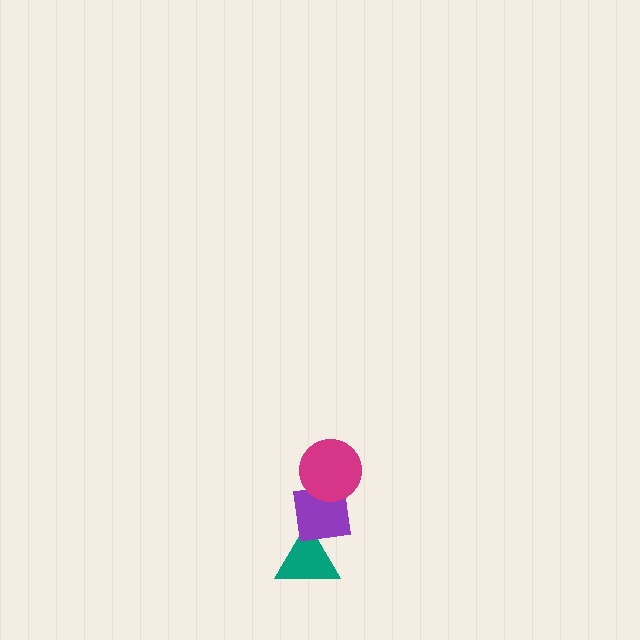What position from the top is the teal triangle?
The teal triangle is 3rd from the top.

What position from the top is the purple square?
The purple square is 2nd from the top.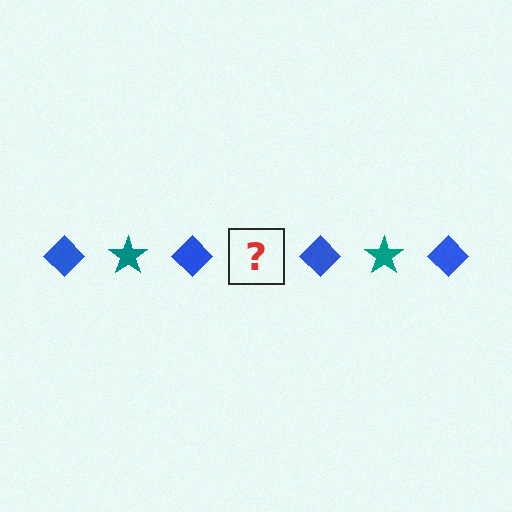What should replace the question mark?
The question mark should be replaced with a teal star.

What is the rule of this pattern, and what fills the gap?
The rule is that the pattern alternates between blue diamond and teal star. The gap should be filled with a teal star.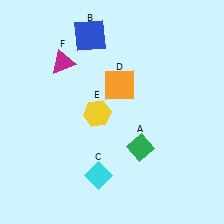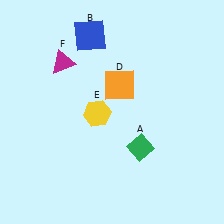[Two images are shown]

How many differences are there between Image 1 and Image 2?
There is 1 difference between the two images.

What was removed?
The cyan diamond (C) was removed in Image 2.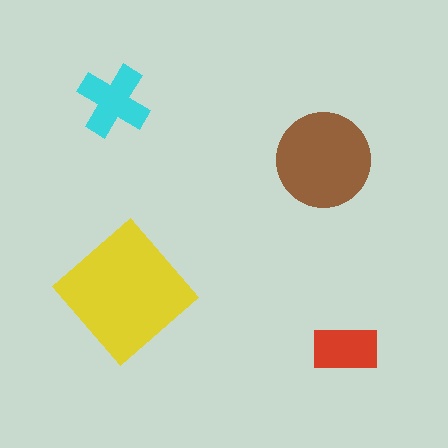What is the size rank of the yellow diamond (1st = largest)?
1st.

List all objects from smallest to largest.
The red rectangle, the cyan cross, the brown circle, the yellow diamond.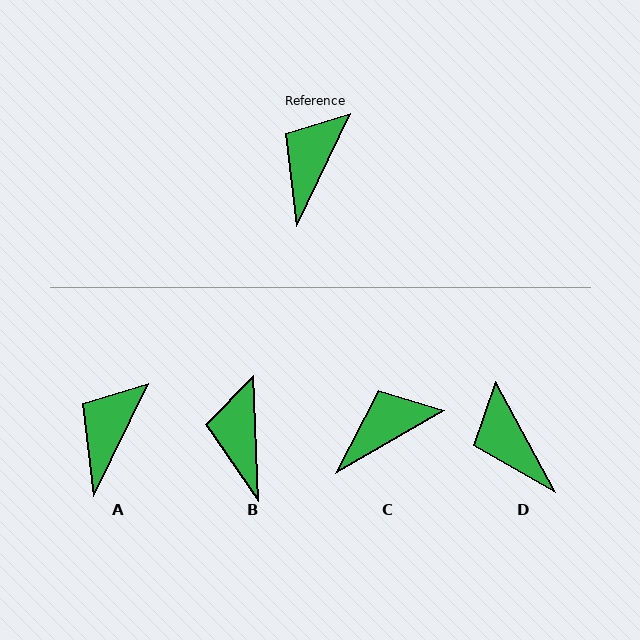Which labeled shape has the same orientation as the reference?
A.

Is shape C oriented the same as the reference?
No, it is off by about 35 degrees.